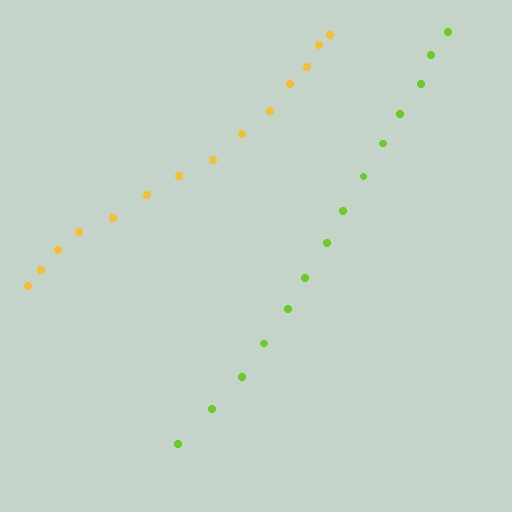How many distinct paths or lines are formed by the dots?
There are 2 distinct paths.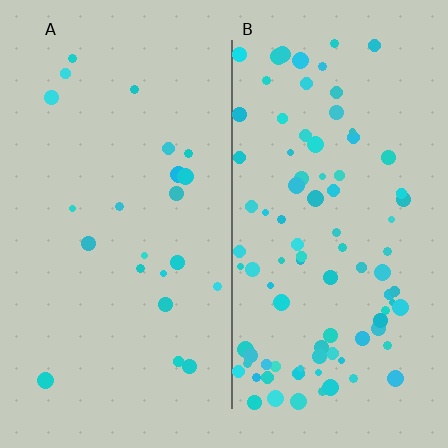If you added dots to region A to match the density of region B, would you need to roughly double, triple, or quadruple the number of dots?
Approximately quadruple.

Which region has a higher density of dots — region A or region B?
B (the right).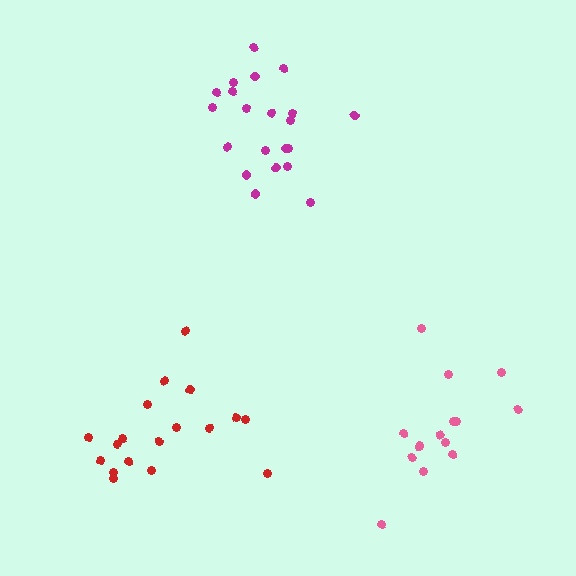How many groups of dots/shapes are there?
There are 3 groups.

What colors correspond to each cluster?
The clusters are colored: pink, red, magenta.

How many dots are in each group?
Group 1: 16 dots, Group 2: 18 dots, Group 3: 21 dots (55 total).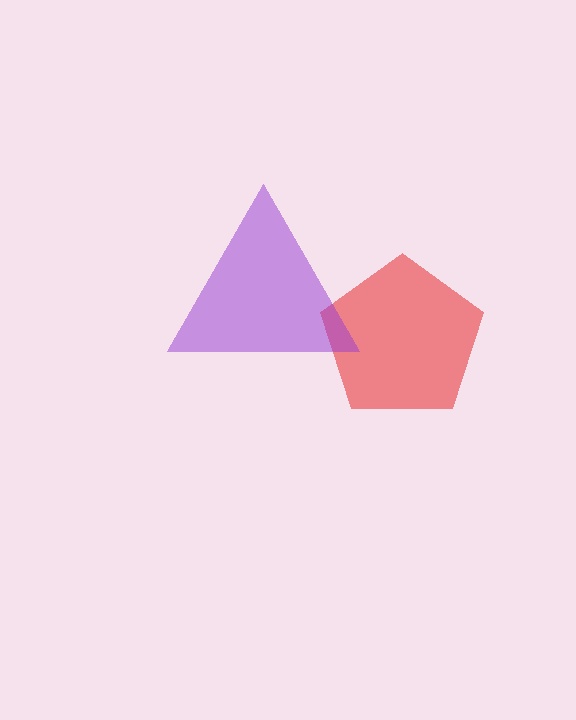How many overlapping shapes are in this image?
There are 2 overlapping shapes in the image.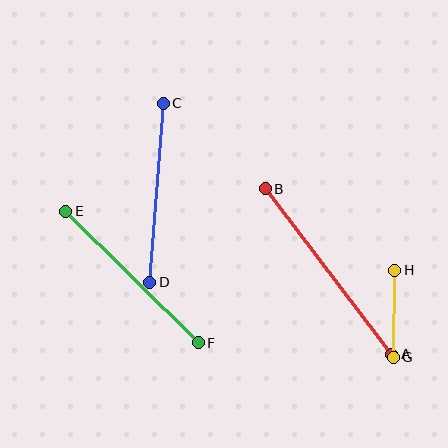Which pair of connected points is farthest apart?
Points A and B are farthest apart.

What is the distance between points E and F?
The distance is approximately 187 pixels.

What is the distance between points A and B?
The distance is approximately 208 pixels.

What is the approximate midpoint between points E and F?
The midpoint is at approximately (132, 277) pixels.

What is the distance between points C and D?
The distance is approximately 179 pixels.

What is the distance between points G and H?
The distance is approximately 87 pixels.